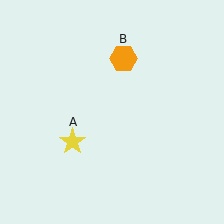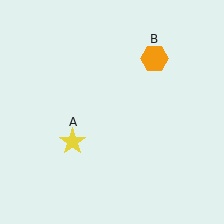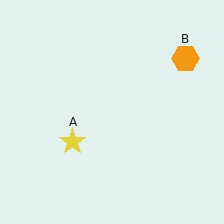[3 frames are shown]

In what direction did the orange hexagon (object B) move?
The orange hexagon (object B) moved right.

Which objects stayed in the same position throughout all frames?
Yellow star (object A) remained stationary.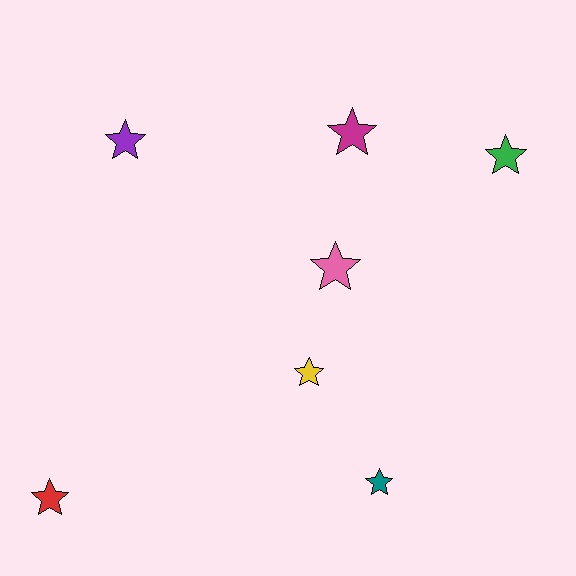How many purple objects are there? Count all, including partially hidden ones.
There is 1 purple object.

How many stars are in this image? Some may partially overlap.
There are 7 stars.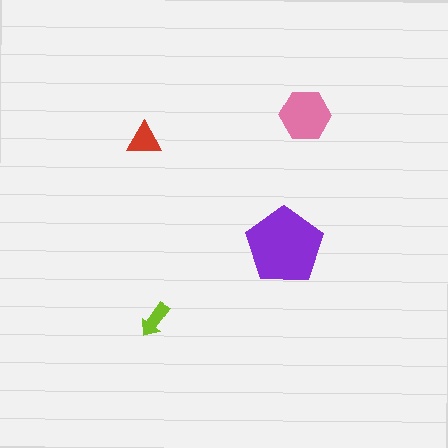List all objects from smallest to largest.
The lime arrow, the red triangle, the pink hexagon, the purple pentagon.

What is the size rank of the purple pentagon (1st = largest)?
1st.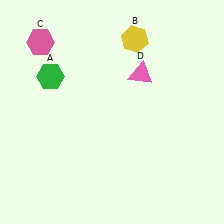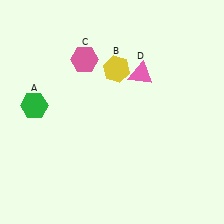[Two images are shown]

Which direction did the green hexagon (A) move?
The green hexagon (A) moved down.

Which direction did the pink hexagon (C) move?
The pink hexagon (C) moved right.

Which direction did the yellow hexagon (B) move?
The yellow hexagon (B) moved down.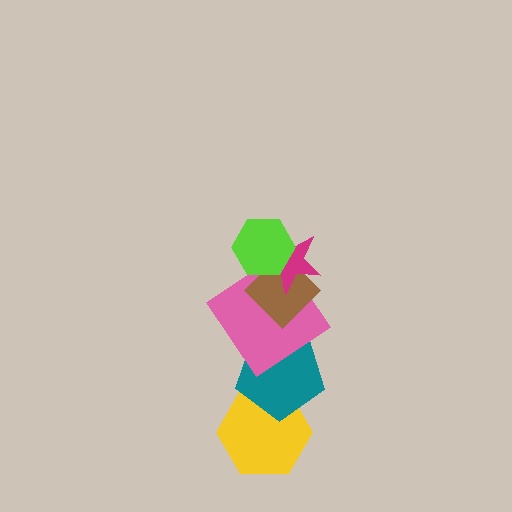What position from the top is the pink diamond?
The pink diamond is 4th from the top.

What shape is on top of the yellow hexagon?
The teal pentagon is on top of the yellow hexagon.